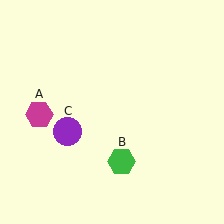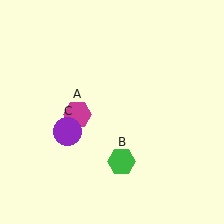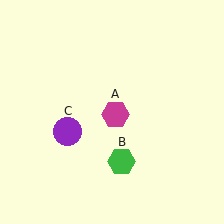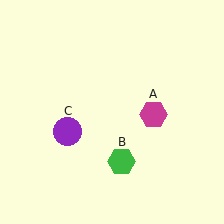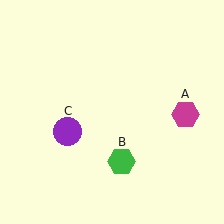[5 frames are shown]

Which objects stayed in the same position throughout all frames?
Green hexagon (object B) and purple circle (object C) remained stationary.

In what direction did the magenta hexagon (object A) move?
The magenta hexagon (object A) moved right.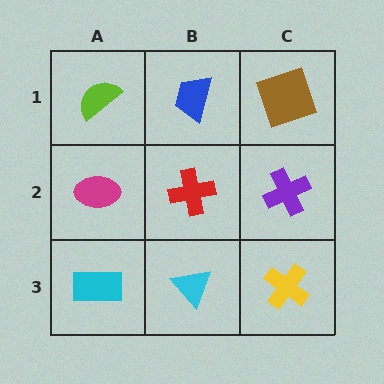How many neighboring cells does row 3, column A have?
2.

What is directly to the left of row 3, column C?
A cyan triangle.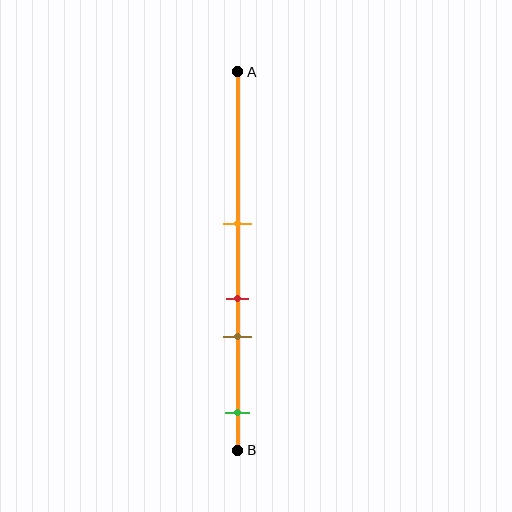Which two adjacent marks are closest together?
The red and brown marks are the closest adjacent pair.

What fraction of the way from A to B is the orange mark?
The orange mark is approximately 40% (0.4) of the way from A to B.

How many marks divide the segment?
There are 4 marks dividing the segment.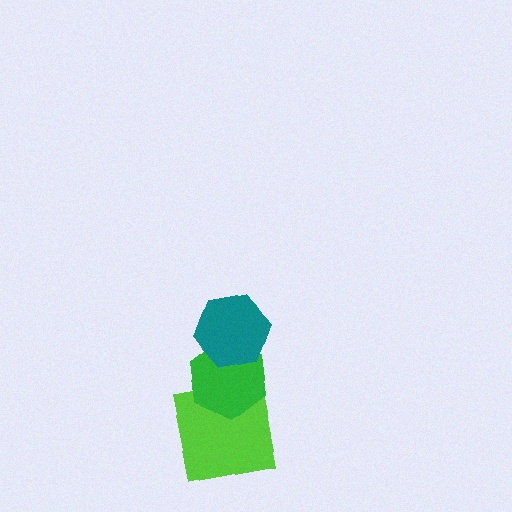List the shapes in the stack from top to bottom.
From top to bottom: the teal hexagon, the green hexagon, the lime square.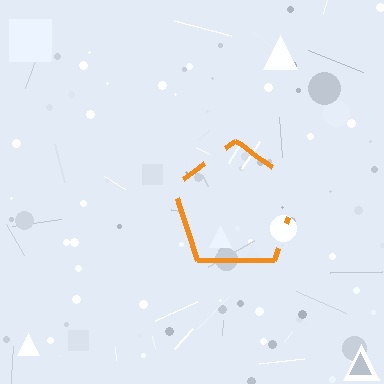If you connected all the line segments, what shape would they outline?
They would outline a pentagon.